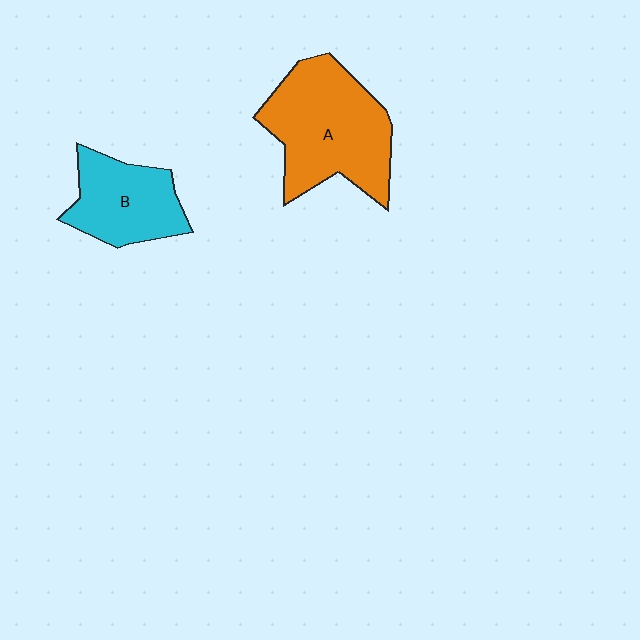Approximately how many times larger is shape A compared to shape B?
Approximately 1.6 times.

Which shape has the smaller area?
Shape B (cyan).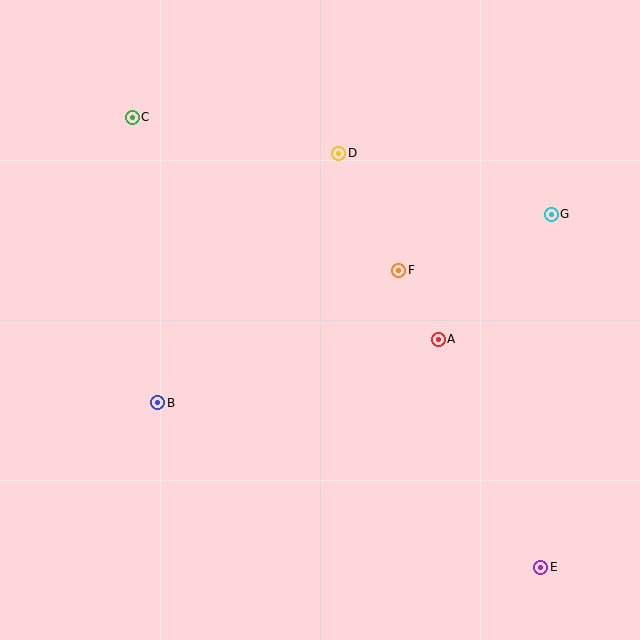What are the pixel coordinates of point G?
Point G is at (551, 214).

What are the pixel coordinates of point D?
Point D is at (339, 153).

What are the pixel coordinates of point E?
Point E is at (541, 567).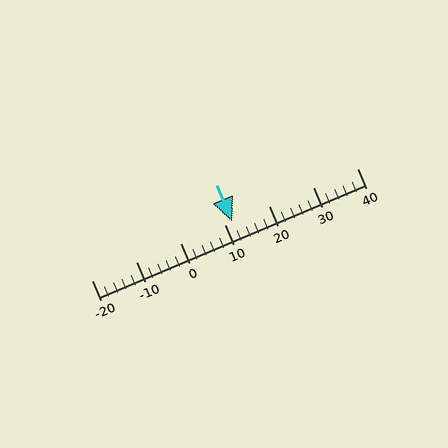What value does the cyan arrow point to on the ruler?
The cyan arrow points to approximately 12.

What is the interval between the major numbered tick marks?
The major tick marks are spaced 10 units apart.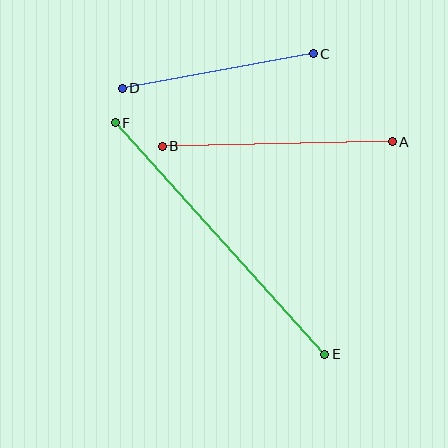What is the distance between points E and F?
The distance is approximately 312 pixels.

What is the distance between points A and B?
The distance is approximately 230 pixels.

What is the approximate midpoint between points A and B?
The midpoint is at approximately (277, 144) pixels.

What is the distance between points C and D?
The distance is approximately 194 pixels.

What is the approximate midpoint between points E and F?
The midpoint is at approximately (220, 238) pixels.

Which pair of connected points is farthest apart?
Points E and F are farthest apart.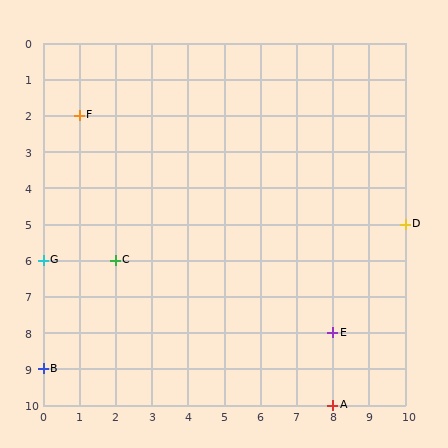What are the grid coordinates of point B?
Point B is at grid coordinates (0, 9).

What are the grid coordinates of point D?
Point D is at grid coordinates (10, 5).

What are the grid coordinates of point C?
Point C is at grid coordinates (2, 6).